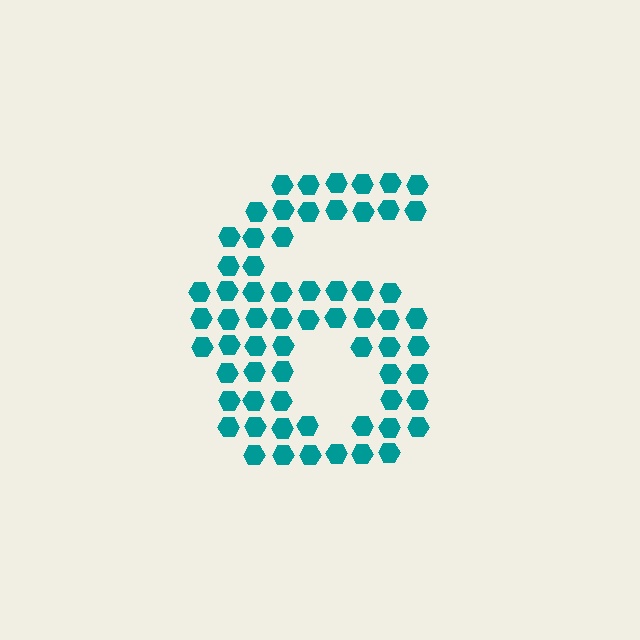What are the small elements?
The small elements are hexagons.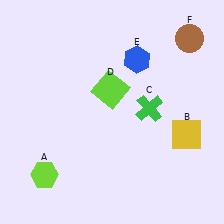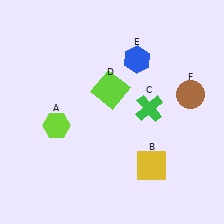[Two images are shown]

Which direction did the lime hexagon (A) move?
The lime hexagon (A) moved up.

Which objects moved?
The objects that moved are: the lime hexagon (A), the yellow square (B), the brown circle (F).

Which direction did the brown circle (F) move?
The brown circle (F) moved down.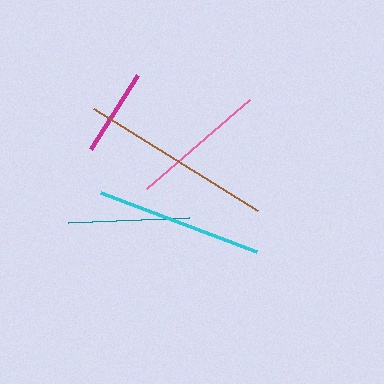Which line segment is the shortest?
The magenta line is the shortest at approximately 88 pixels.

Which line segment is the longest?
The brown line is the longest at approximately 193 pixels.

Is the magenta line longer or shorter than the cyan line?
The cyan line is longer than the magenta line.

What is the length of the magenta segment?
The magenta segment is approximately 88 pixels long.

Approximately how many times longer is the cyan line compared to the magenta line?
The cyan line is approximately 1.9 times the length of the magenta line.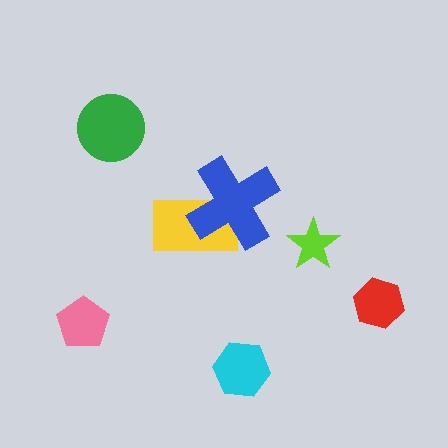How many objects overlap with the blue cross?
1 object overlaps with the blue cross.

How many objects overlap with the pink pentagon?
0 objects overlap with the pink pentagon.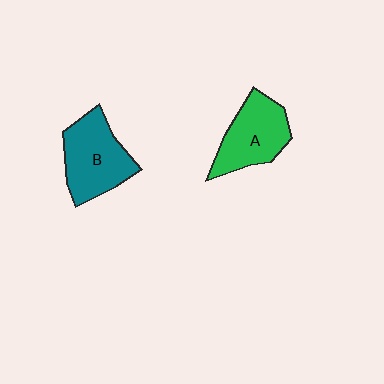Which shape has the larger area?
Shape B (teal).